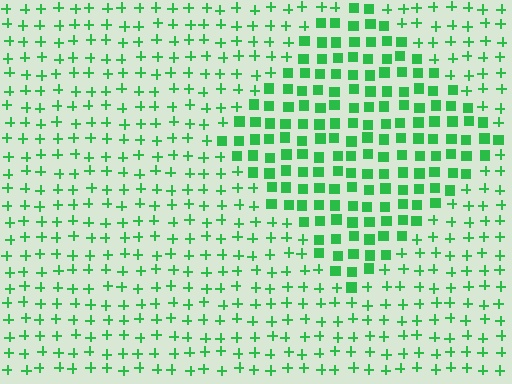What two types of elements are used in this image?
The image uses squares inside the diamond region and plus signs outside it.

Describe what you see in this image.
The image is filled with small green elements arranged in a uniform grid. A diamond-shaped region contains squares, while the surrounding area contains plus signs. The boundary is defined purely by the change in element shape.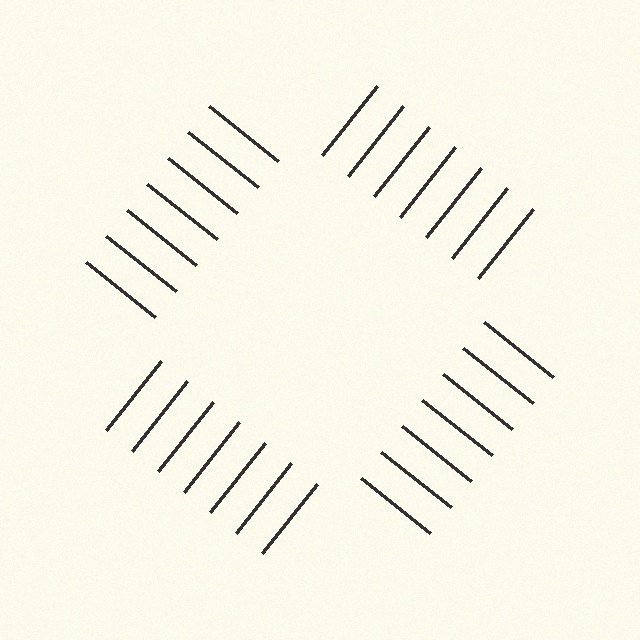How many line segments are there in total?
28 — 7 along each of the 4 edges.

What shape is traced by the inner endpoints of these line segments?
An illusory square — the line segments terminate on its edges but no continuous stroke is drawn.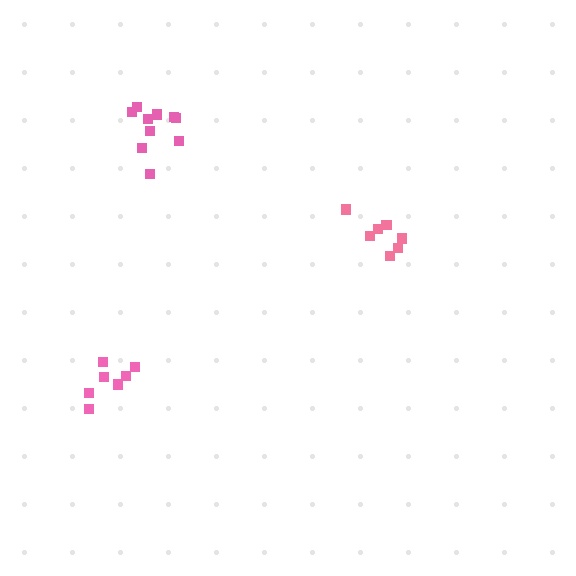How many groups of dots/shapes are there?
There are 3 groups.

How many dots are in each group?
Group 1: 7 dots, Group 2: 7 dots, Group 3: 10 dots (24 total).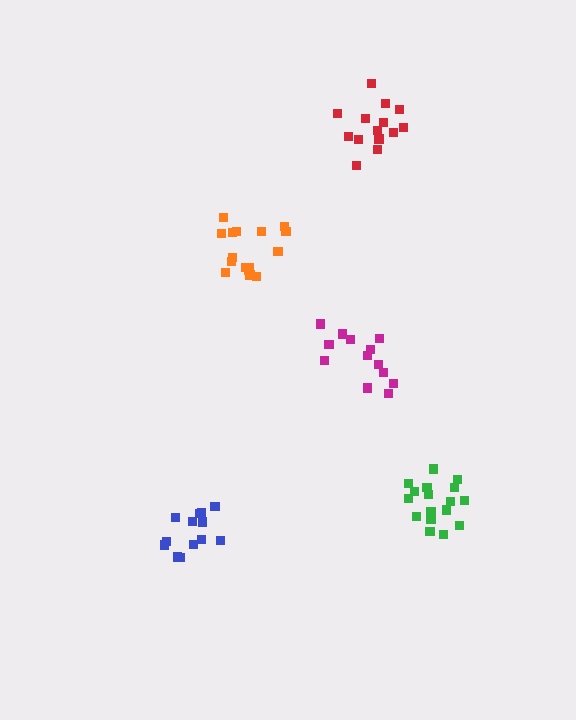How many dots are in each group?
Group 1: 14 dots, Group 2: 16 dots, Group 3: 17 dots, Group 4: 13 dots, Group 5: 14 dots (74 total).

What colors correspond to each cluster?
The clusters are colored: blue, orange, green, magenta, red.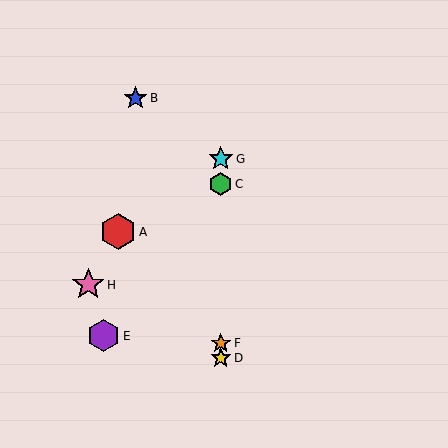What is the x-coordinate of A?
Object A is at x≈118.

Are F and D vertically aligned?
Yes, both are at x≈221.